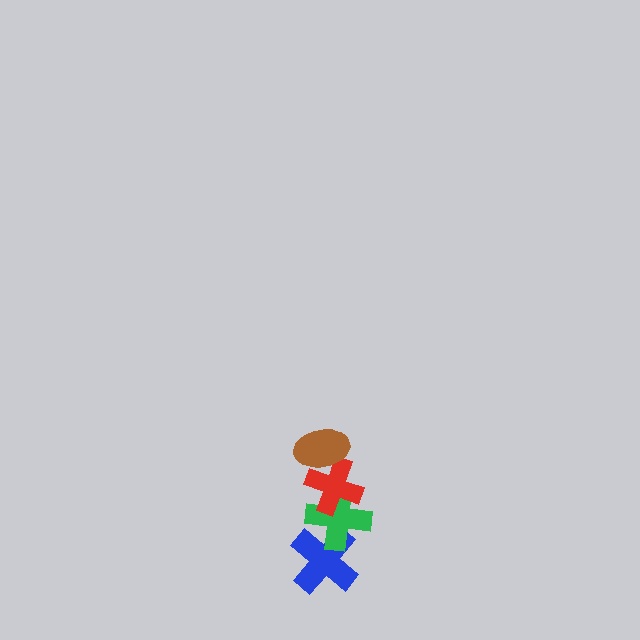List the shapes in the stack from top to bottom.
From top to bottom: the brown ellipse, the red cross, the green cross, the blue cross.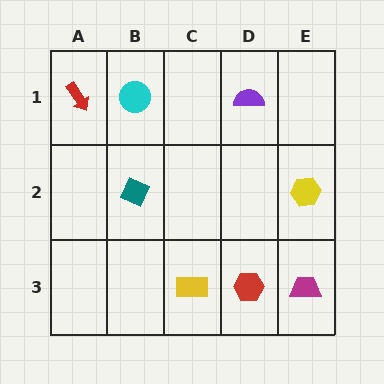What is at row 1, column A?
A red arrow.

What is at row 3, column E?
A magenta trapezoid.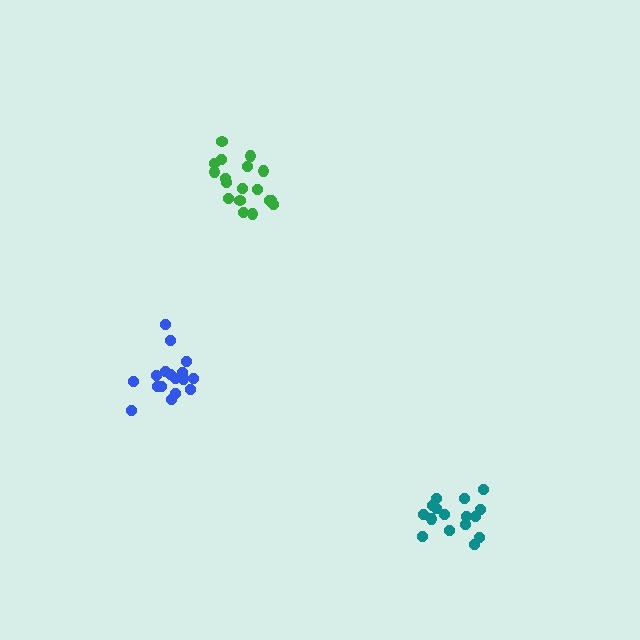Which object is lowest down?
The teal cluster is bottommost.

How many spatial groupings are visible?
There are 3 spatial groupings.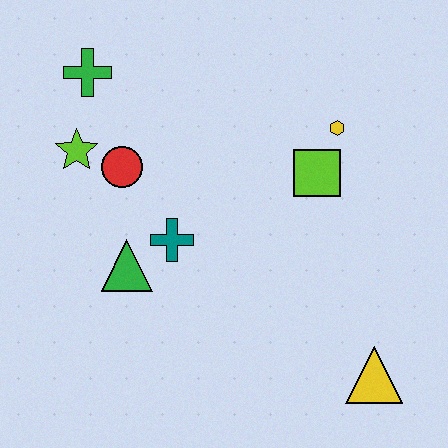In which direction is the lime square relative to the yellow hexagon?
The lime square is below the yellow hexagon.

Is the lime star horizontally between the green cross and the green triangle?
No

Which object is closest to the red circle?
The lime star is closest to the red circle.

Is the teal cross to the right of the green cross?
Yes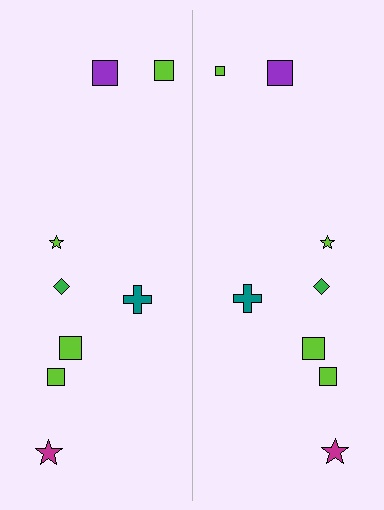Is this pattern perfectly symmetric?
No, the pattern is not perfectly symmetric. The lime square on the right side has a different size than its mirror counterpart.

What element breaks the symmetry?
The lime square on the right side has a different size than its mirror counterpart.